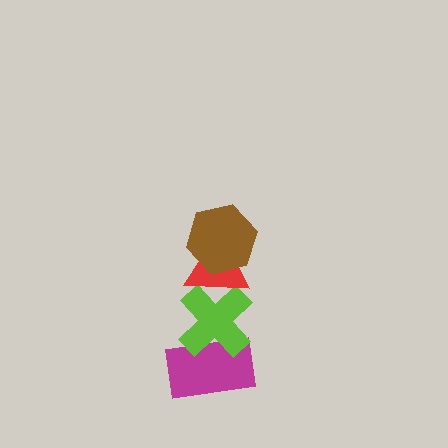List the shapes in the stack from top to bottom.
From top to bottom: the brown hexagon, the red triangle, the lime cross, the magenta rectangle.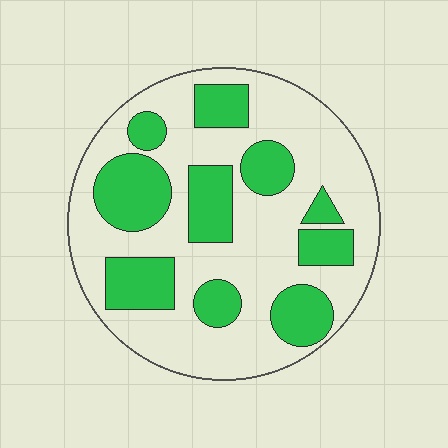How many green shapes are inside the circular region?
10.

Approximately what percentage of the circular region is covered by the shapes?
Approximately 35%.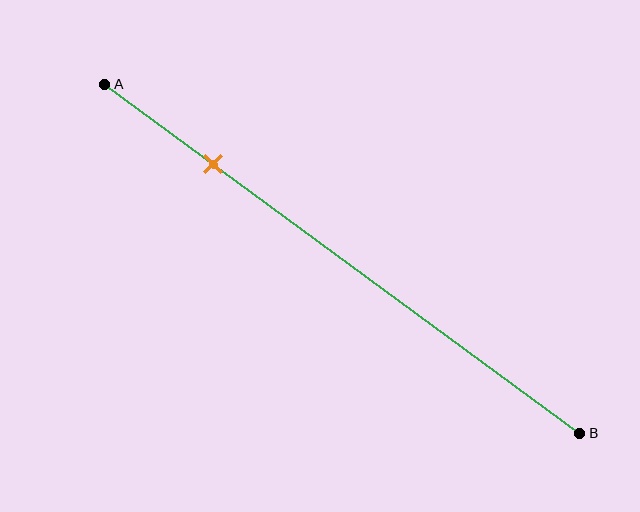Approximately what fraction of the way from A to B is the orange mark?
The orange mark is approximately 25% of the way from A to B.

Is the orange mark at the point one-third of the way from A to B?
No, the mark is at about 25% from A, not at the 33% one-third point.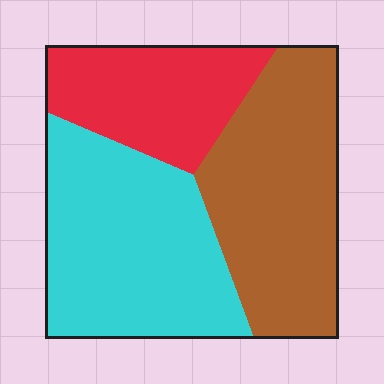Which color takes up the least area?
Red, at roughly 25%.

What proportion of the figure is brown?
Brown covers 37% of the figure.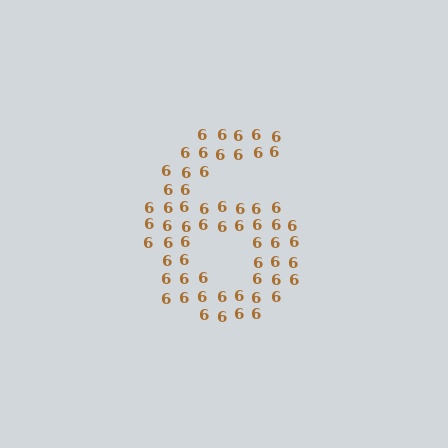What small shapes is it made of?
It is made of small digit 6's.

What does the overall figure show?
The overall figure shows the digit 6.